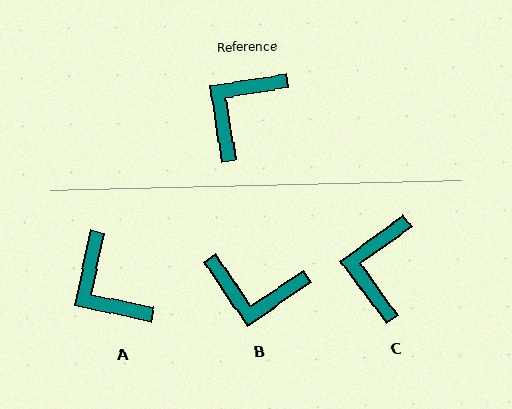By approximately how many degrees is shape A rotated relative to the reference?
Approximately 69 degrees counter-clockwise.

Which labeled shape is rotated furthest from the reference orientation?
B, about 115 degrees away.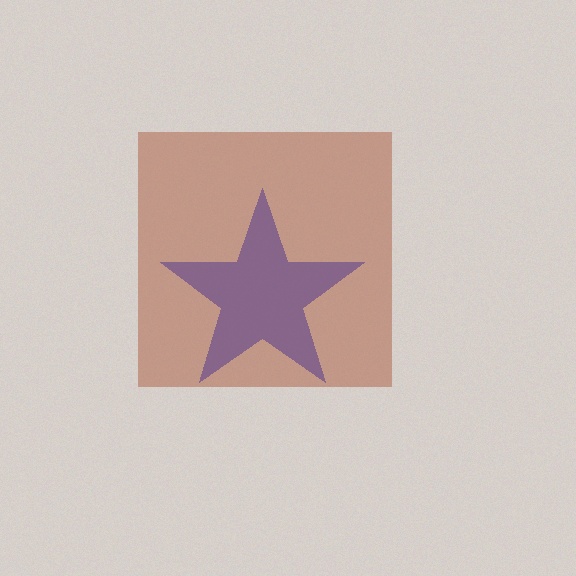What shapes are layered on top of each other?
The layered shapes are: a blue star, a brown square.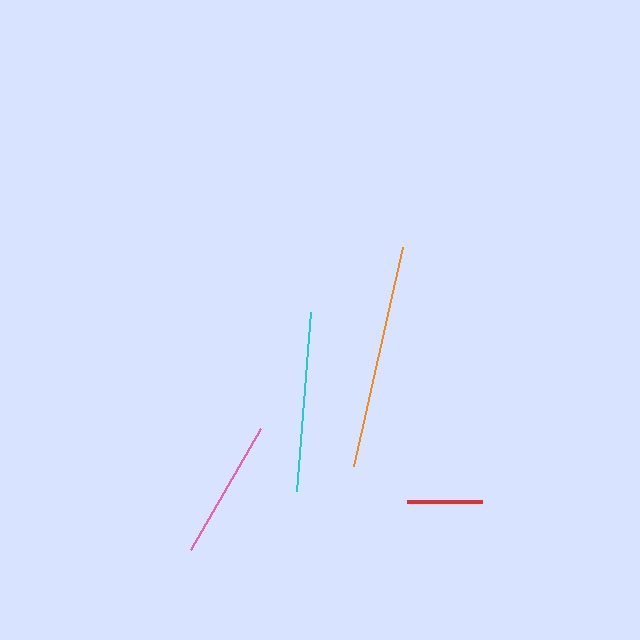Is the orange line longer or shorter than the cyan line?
The orange line is longer than the cyan line.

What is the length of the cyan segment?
The cyan segment is approximately 180 pixels long.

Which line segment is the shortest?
The red line is the shortest at approximately 75 pixels.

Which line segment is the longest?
The orange line is the longest at approximately 224 pixels.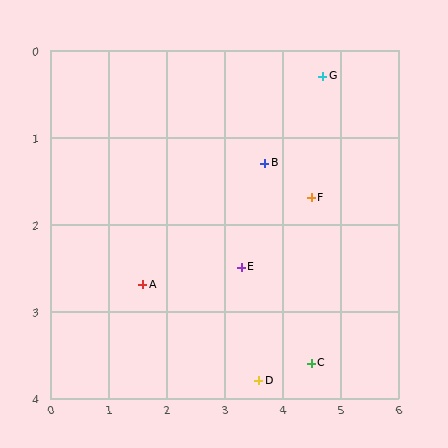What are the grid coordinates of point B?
Point B is at approximately (3.7, 1.3).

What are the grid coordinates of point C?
Point C is at approximately (4.5, 3.6).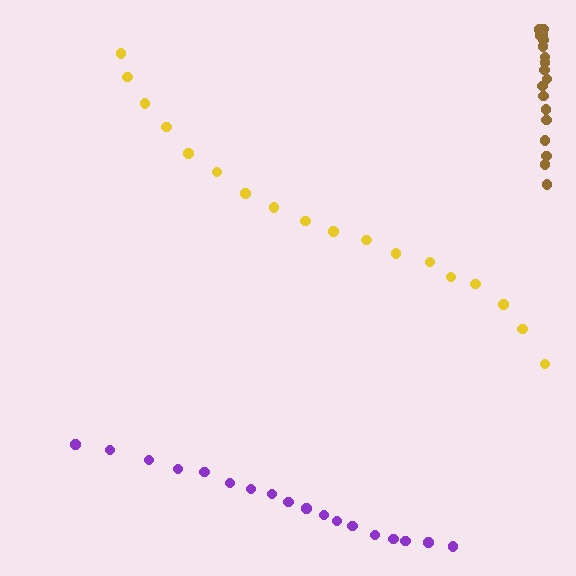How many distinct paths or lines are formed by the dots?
There are 3 distinct paths.